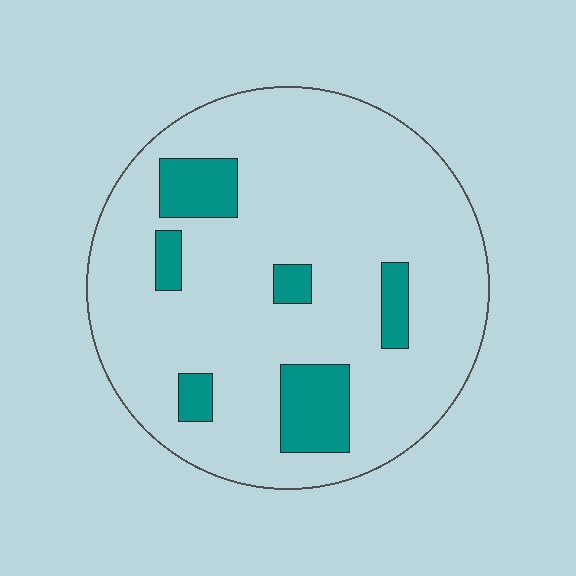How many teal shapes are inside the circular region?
6.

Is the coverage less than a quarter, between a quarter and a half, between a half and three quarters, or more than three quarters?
Less than a quarter.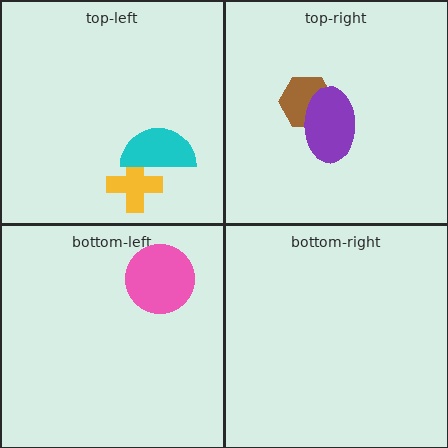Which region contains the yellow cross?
The top-left region.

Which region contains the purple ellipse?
The top-right region.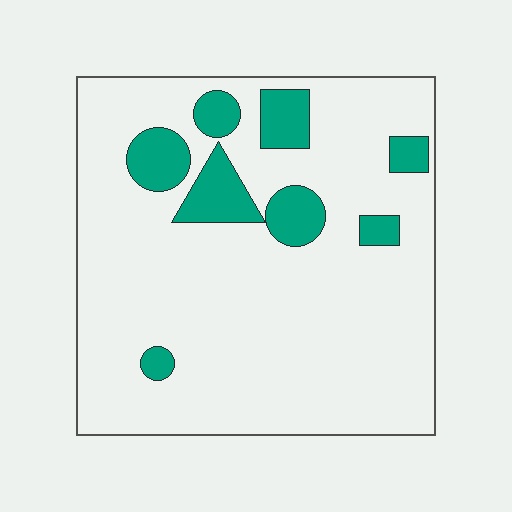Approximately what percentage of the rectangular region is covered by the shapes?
Approximately 15%.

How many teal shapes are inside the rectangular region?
8.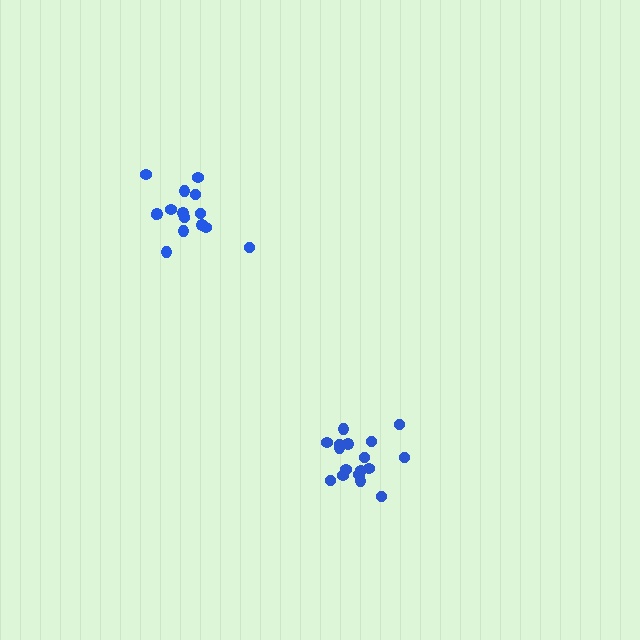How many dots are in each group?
Group 1: 15 dots, Group 2: 17 dots (32 total).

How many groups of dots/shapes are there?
There are 2 groups.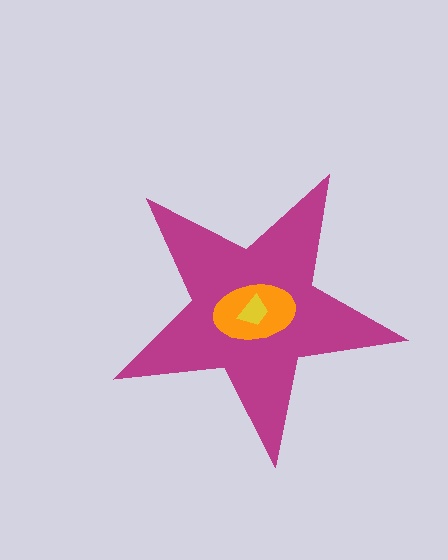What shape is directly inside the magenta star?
The orange ellipse.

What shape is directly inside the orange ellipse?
The yellow trapezoid.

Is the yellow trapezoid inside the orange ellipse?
Yes.